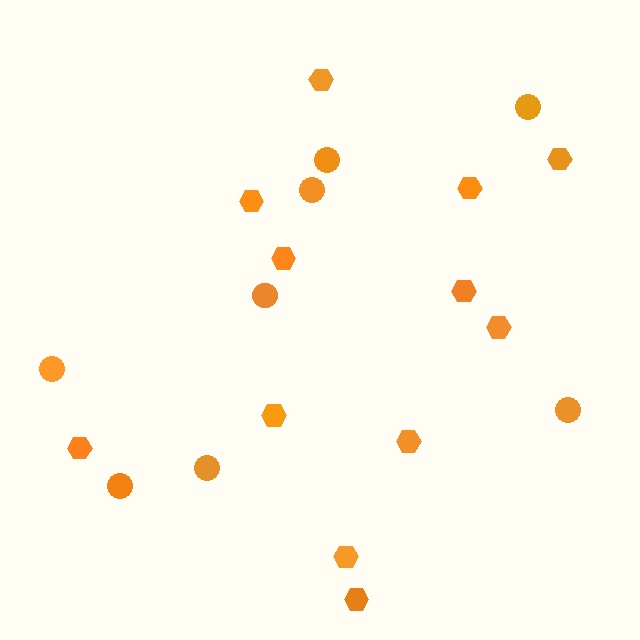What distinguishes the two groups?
There are 2 groups: one group of hexagons (12) and one group of circles (8).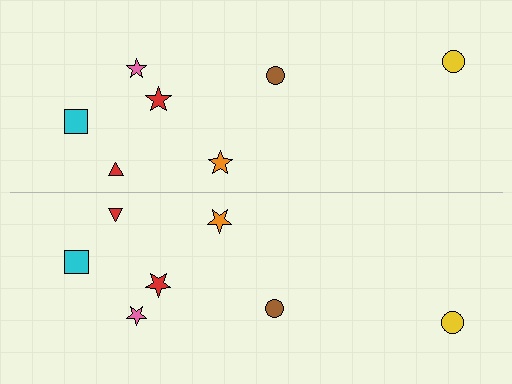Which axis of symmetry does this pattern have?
The pattern has a horizontal axis of symmetry running through the center of the image.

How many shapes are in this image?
There are 14 shapes in this image.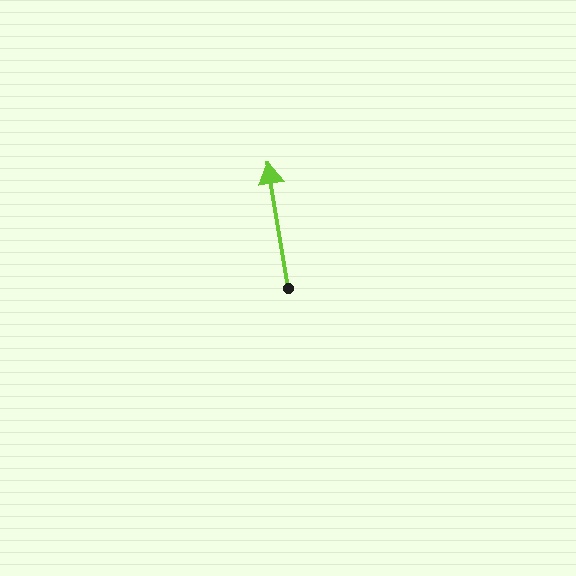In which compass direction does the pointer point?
North.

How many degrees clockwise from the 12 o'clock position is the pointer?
Approximately 351 degrees.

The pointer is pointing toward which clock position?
Roughly 12 o'clock.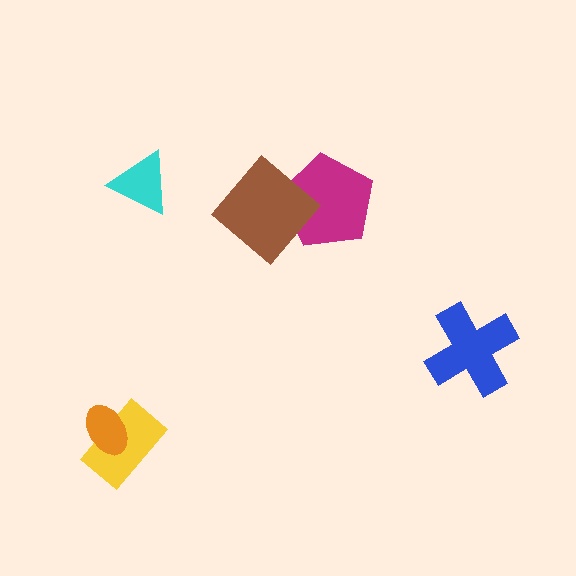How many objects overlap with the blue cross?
0 objects overlap with the blue cross.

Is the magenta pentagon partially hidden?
Yes, it is partially covered by another shape.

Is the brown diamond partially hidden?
No, no other shape covers it.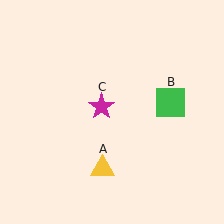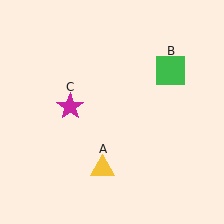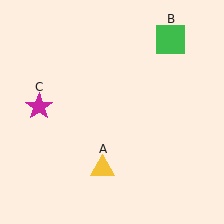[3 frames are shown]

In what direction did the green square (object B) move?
The green square (object B) moved up.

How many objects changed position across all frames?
2 objects changed position: green square (object B), magenta star (object C).